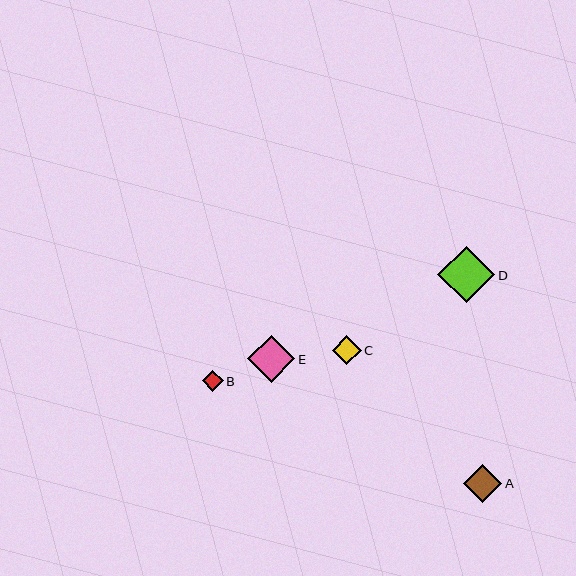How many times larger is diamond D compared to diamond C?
Diamond D is approximately 2.0 times the size of diamond C.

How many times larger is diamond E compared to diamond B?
Diamond E is approximately 2.3 times the size of diamond B.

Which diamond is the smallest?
Diamond B is the smallest with a size of approximately 21 pixels.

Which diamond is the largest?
Diamond D is the largest with a size of approximately 57 pixels.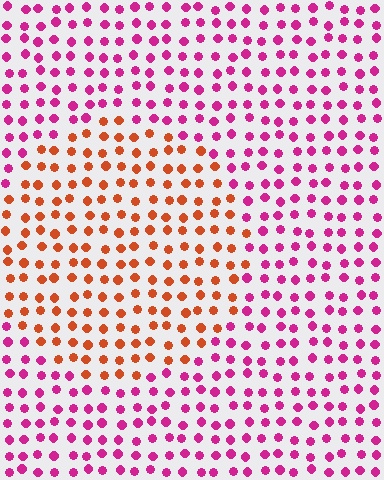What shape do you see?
I see a circle.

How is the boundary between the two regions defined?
The boundary is defined purely by a slight shift in hue (about 52 degrees). Spacing, size, and orientation are identical on both sides.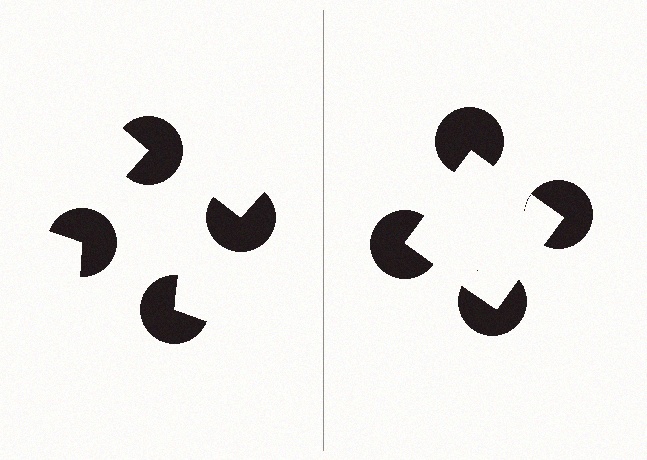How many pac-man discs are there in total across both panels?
8 — 4 on each side.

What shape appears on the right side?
An illusory square.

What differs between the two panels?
The pac-man discs are positioned identically on both sides; only the wedge orientations differ. On the right they align to a square; on the left they are misaligned.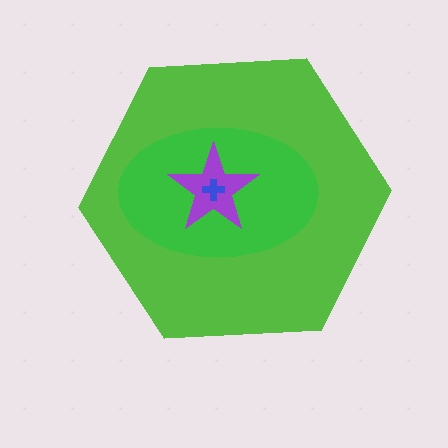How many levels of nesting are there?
4.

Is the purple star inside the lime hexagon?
Yes.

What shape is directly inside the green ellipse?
The purple star.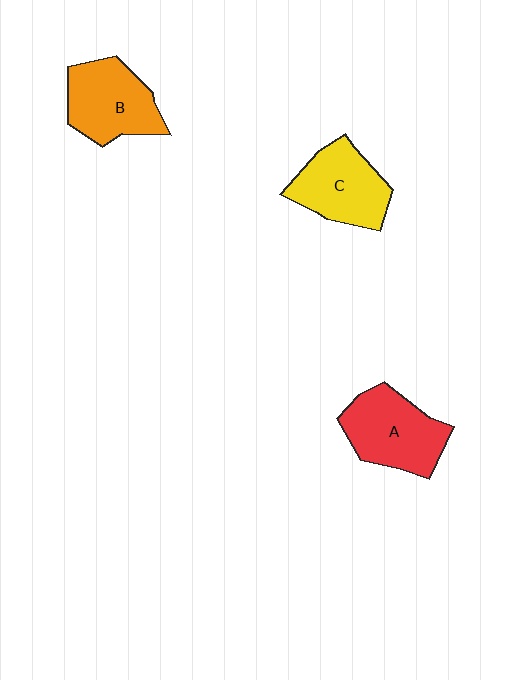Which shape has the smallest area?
Shape C (yellow).